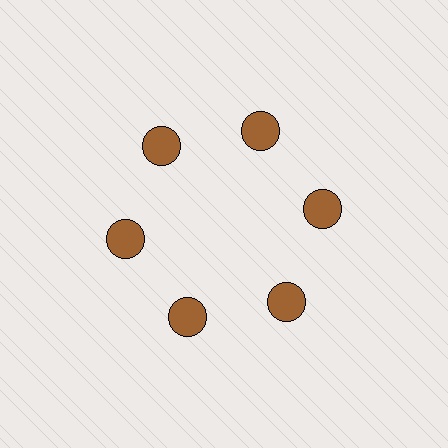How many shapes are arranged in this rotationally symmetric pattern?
There are 6 shapes, arranged in 6 groups of 1.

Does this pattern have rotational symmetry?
Yes, this pattern has 6-fold rotational symmetry. It looks the same after rotating 60 degrees around the center.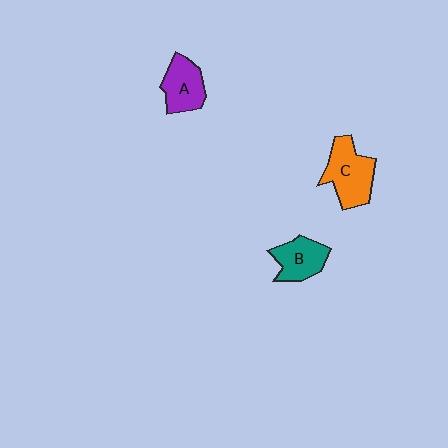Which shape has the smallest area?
Shape B (teal).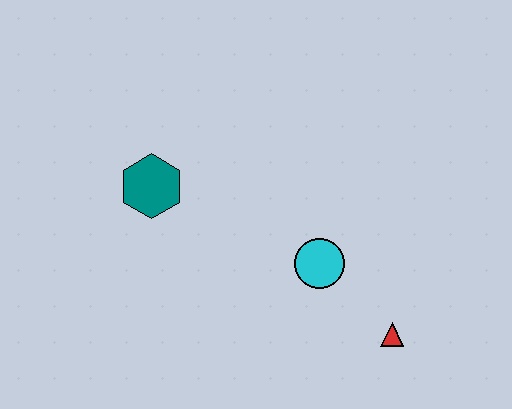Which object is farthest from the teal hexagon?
The red triangle is farthest from the teal hexagon.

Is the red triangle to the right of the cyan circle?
Yes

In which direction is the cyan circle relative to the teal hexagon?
The cyan circle is to the right of the teal hexagon.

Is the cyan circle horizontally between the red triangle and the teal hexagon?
Yes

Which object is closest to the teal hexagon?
The cyan circle is closest to the teal hexagon.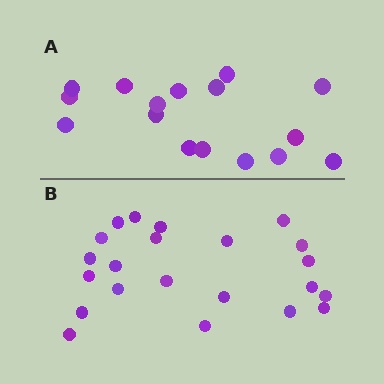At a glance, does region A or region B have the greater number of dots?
Region B (the bottom region) has more dots.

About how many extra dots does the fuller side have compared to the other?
Region B has about 6 more dots than region A.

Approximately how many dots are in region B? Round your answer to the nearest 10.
About 20 dots. (The exact count is 22, which rounds to 20.)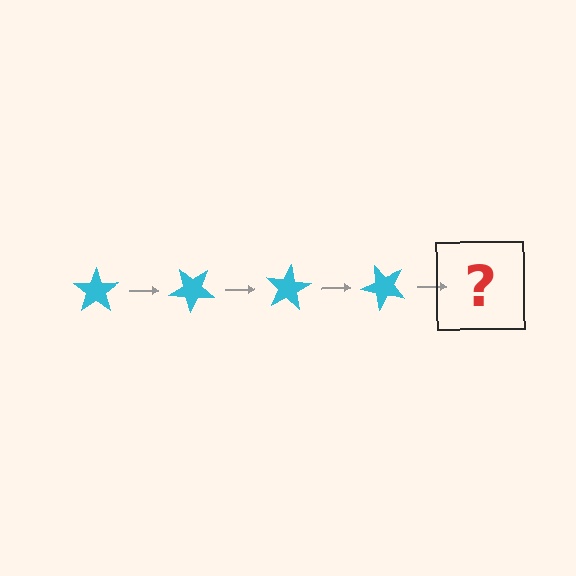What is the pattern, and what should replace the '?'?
The pattern is that the star rotates 40 degrees each step. The '?' should be a cyan star rotated 160 degrees.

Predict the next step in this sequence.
The next step is a cyan star rotated 160 degrees.